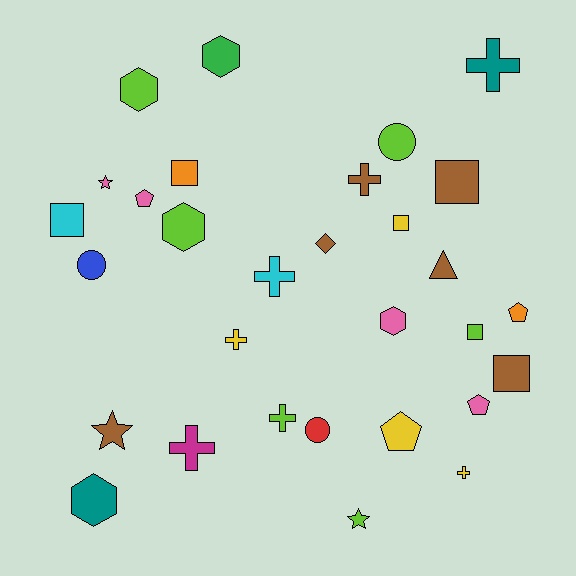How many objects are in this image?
There are 30 objects.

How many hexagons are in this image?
There are 5 hexagons.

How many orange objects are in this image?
There are 2 orange objects.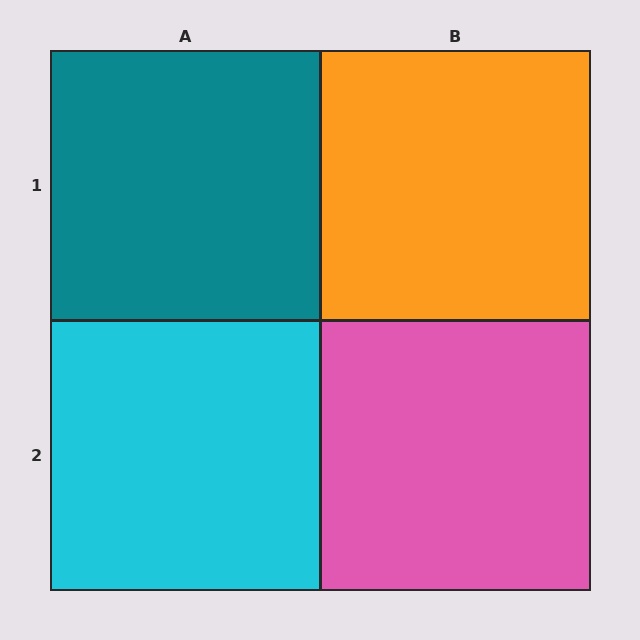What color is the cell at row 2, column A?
Cyan.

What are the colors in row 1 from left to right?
Teal, orange.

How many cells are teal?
1 cell is teal.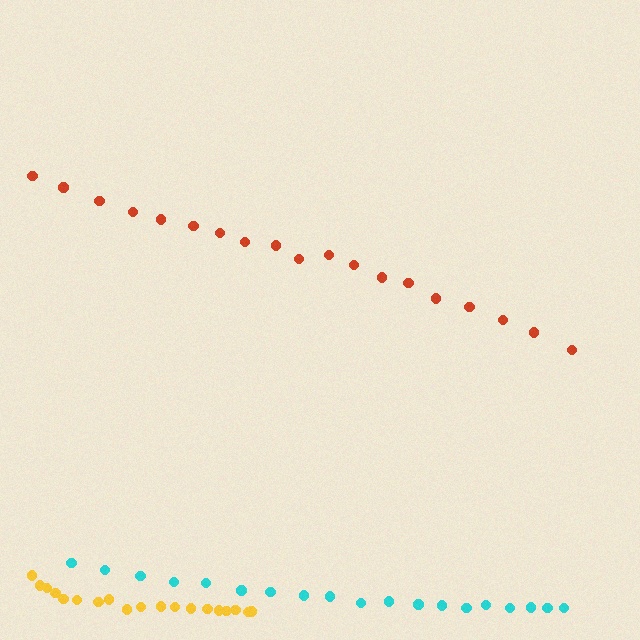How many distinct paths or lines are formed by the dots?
There are 3 distinct paths.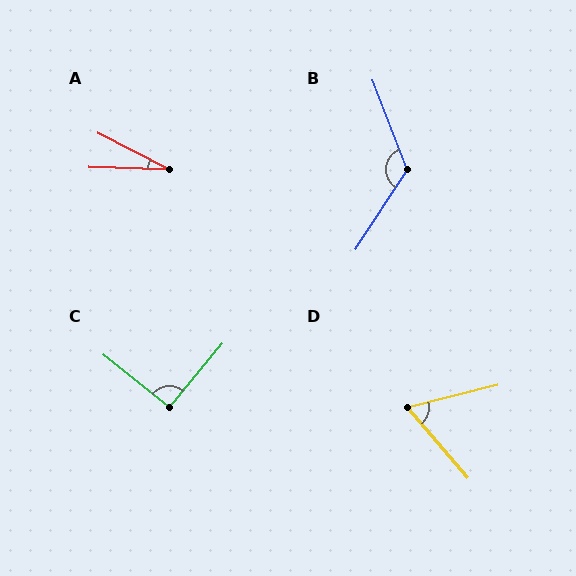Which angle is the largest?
B, at approximately 126 degrees.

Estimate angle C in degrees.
Approximately 91 degrees.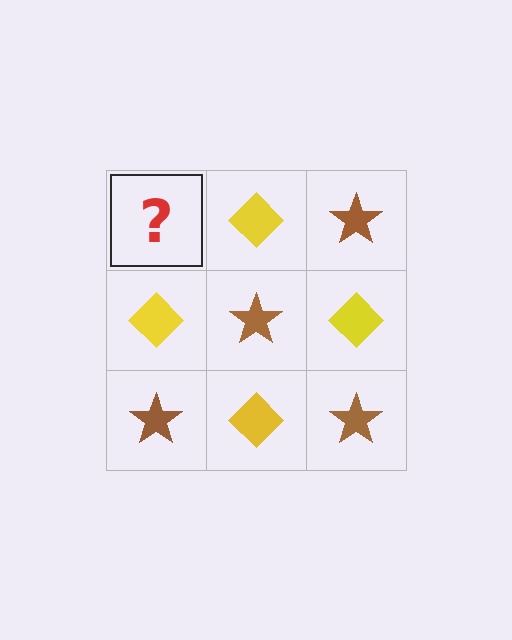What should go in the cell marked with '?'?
The missing cell should contain a brown star.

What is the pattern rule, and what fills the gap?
The rule is that it alternates brown star and yellow diamond in a checkerboard pattern. The gap should be filled with a brown star.